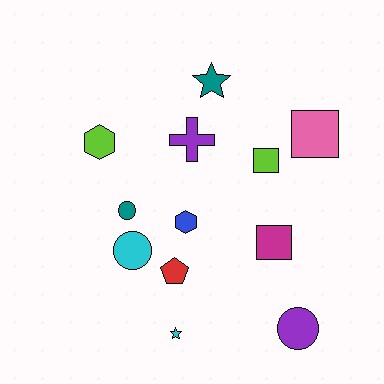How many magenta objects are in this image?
There is 1 magenta object.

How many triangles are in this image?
There are no triangles.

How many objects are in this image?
There are 12 objects.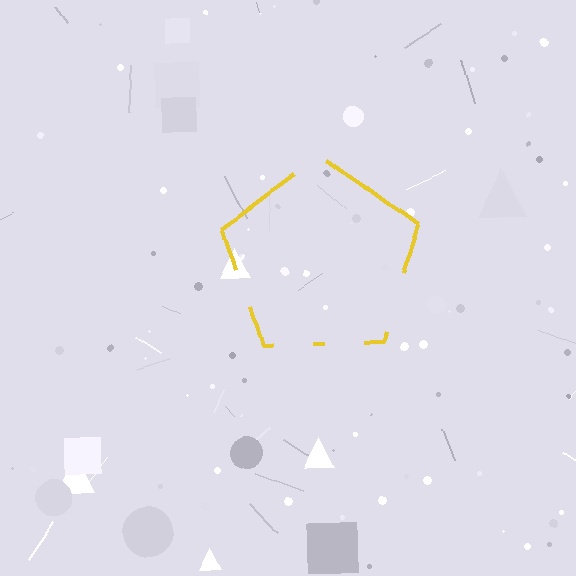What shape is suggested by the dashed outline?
The dashed outline suggests a pentagon.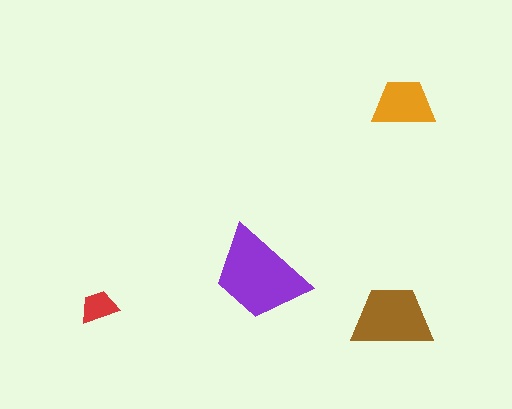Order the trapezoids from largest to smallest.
the purple one, the brown one, the orange one, the red one.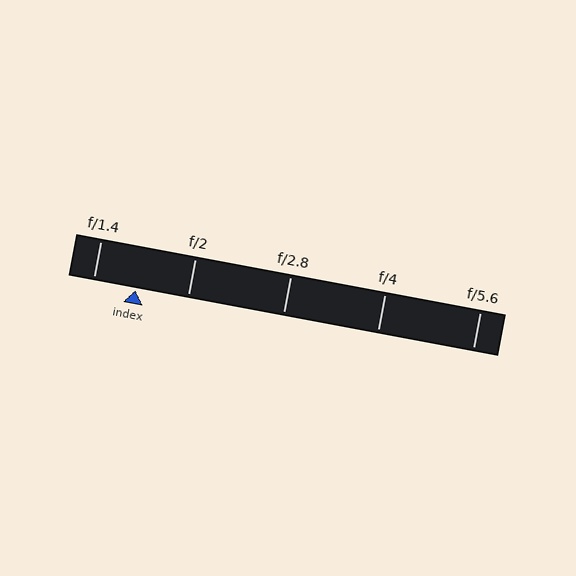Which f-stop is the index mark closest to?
The index mark is closest to f/1.4.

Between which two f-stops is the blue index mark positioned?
The index mark is between f/1.4 and f/2.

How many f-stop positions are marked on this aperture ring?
There are 5 f-stop positions marked.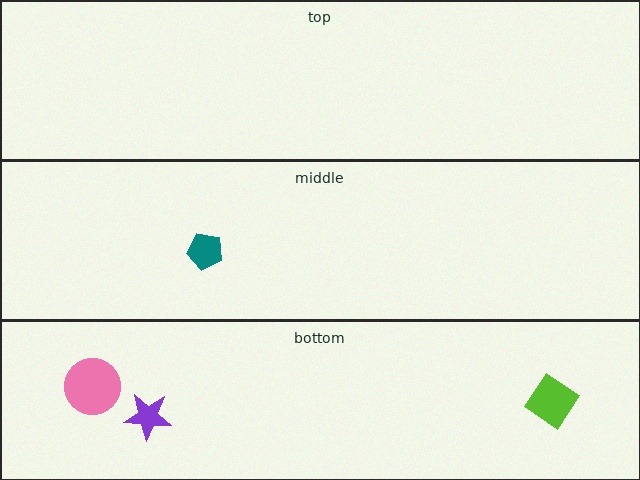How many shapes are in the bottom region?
3.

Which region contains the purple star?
The bottom region.